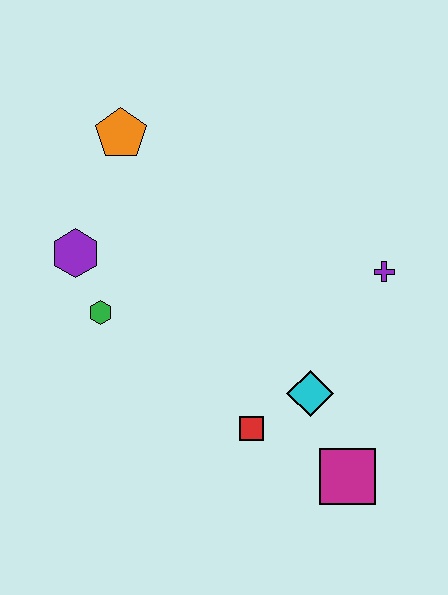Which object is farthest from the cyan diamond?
The orange pentagon is farthest from the cyan diamond.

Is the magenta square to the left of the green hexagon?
No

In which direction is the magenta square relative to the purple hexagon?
The magenta square is to the right of the purple hexagon.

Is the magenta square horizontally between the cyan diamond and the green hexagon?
No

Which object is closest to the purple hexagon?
The green hexagon is closest to the purple hexagon.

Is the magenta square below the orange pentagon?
Yes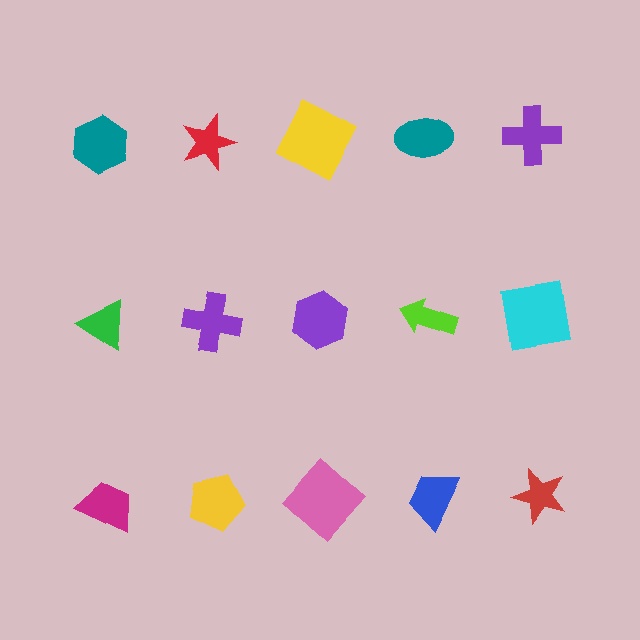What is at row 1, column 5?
A purple cross.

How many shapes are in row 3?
5 shapes.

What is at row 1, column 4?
A teal ellipse.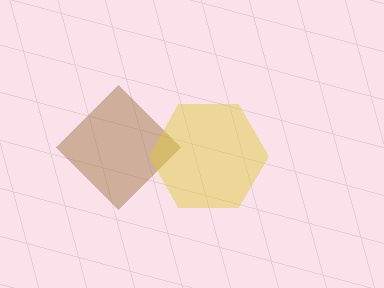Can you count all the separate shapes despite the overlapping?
Yes, there are 2 separate shapes.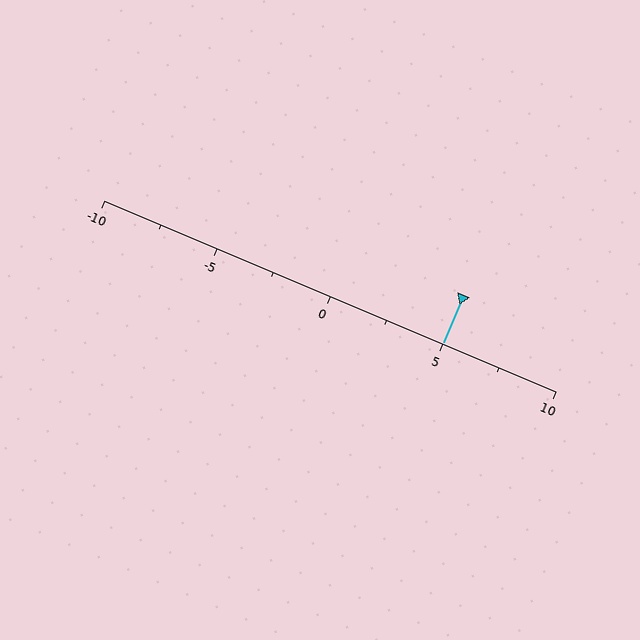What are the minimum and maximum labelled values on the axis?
The axis runs from -10 to 10.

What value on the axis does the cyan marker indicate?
The marker indicates approximately 5.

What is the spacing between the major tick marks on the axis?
The major ticks are spaced 5 apart.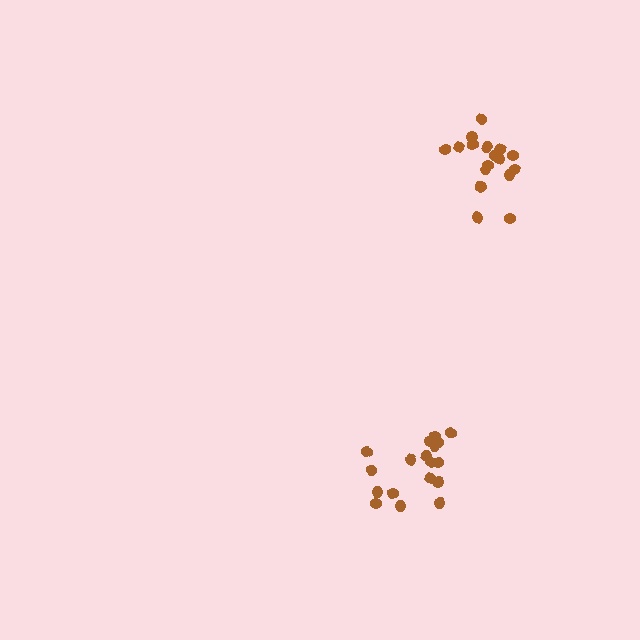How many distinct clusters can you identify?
There are 2 distinct clusters.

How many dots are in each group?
Group 1: 18 dots, Group 2: 18 dots (36 total).